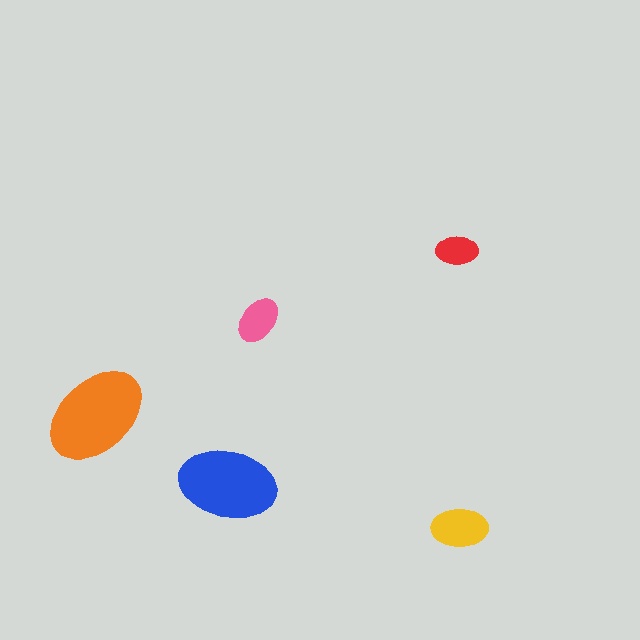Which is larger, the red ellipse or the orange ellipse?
The orange one.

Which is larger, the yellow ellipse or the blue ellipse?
The blue one.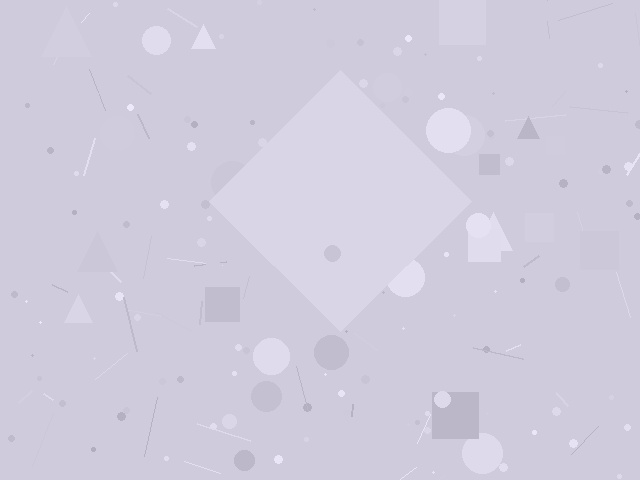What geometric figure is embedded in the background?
A diamond is embedded in the background.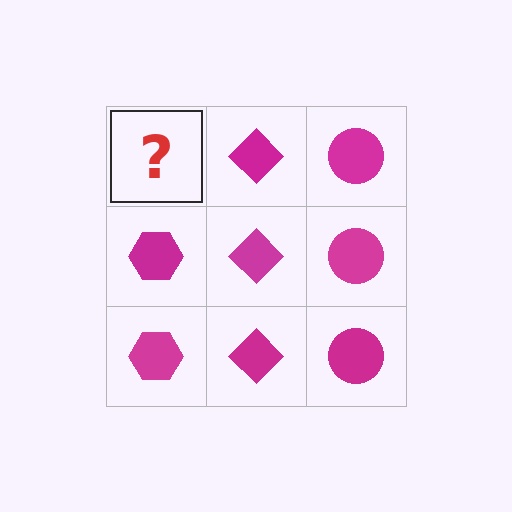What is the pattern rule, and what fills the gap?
The rule is that each column has a consistent shape. The gap should be filled with a magenta hexagon.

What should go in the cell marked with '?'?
The missing cell should contain a magenta hexagon.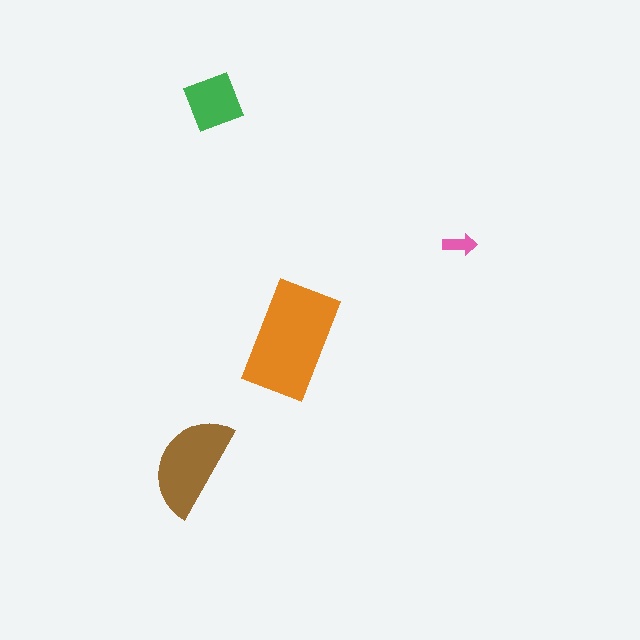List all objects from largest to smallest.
The orange rectangle, the brown semicircle, the green diamond, the pink arrow.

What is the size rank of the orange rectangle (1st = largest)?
1st.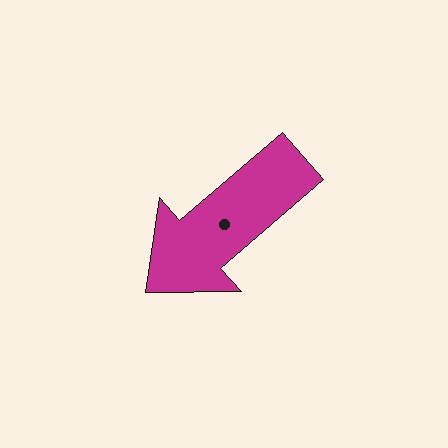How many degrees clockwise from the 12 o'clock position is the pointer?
Approximately 229 degrees.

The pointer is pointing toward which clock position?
Roughly 8 o'clock.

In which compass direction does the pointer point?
Southwest.